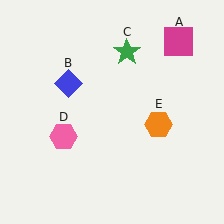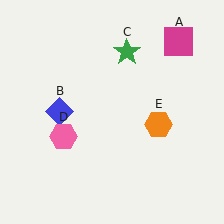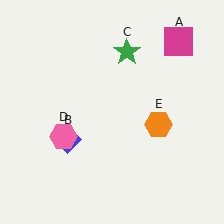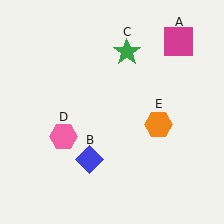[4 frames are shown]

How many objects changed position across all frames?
1 object changed position: blue diamond (object B).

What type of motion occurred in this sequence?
The blue diamond (object B) rotated counterclockwise around the center of the scene.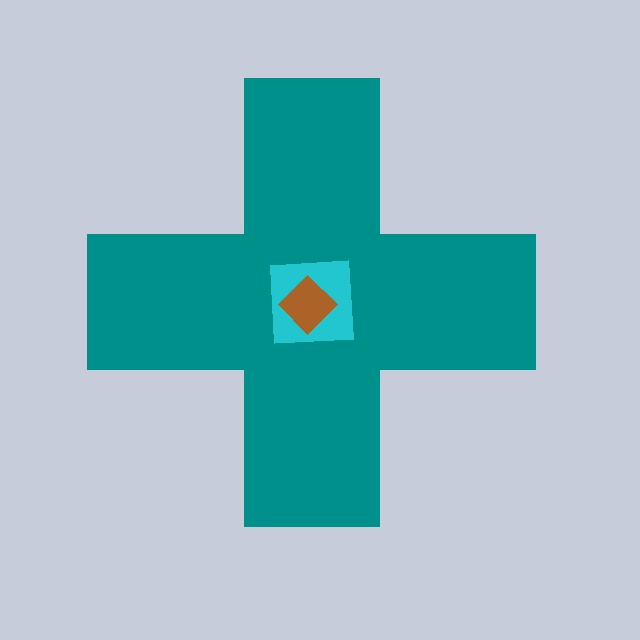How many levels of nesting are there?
3.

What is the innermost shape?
The brown diamond.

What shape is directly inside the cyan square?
The brown diamond.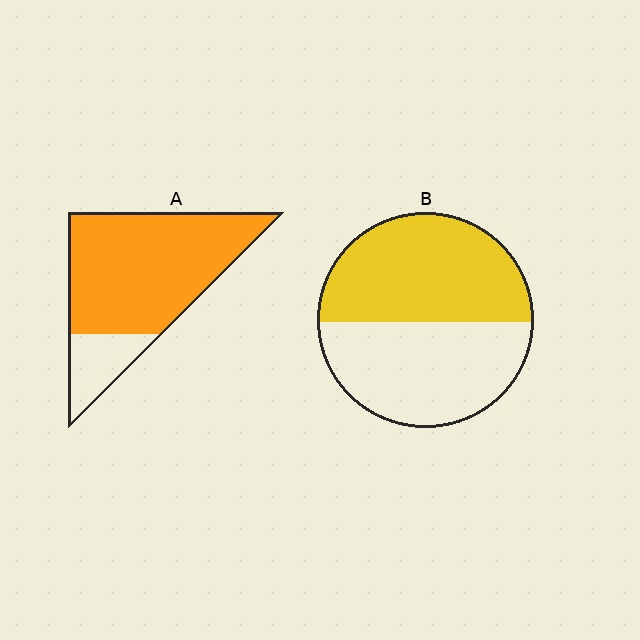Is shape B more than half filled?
Roughly half.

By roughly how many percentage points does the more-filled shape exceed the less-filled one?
By roughly 30 percentage points (A over B).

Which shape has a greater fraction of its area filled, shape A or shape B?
Shape A.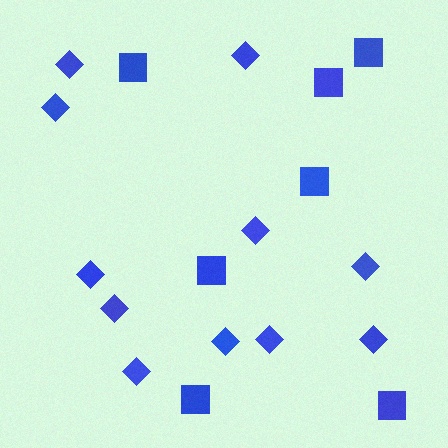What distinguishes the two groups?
There are 2 groups: one group of squares (7) and one group of diamonds (11).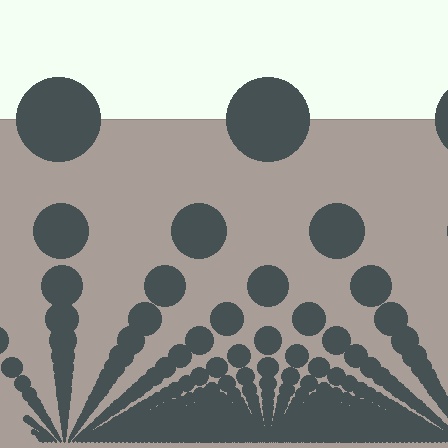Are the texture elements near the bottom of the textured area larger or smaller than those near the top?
Smaller. The gradient is inverted — elements near the bottom are smaller and denser.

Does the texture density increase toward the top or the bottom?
Density increases toward the bottom.